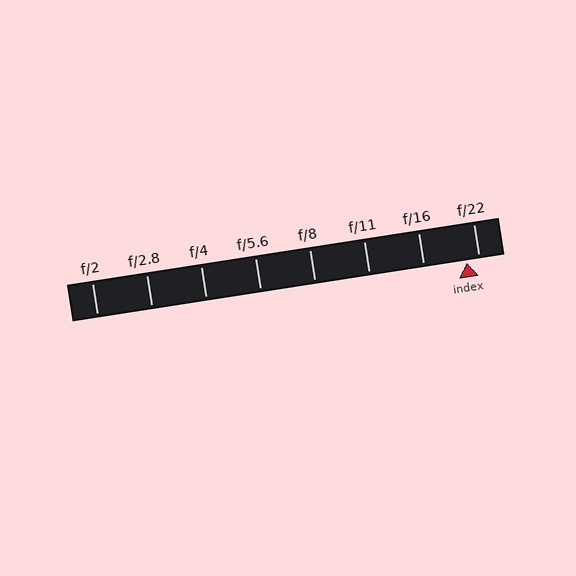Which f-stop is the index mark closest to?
The index mark is closest to f/22.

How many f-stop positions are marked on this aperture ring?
There are 8 f-stop positions marked.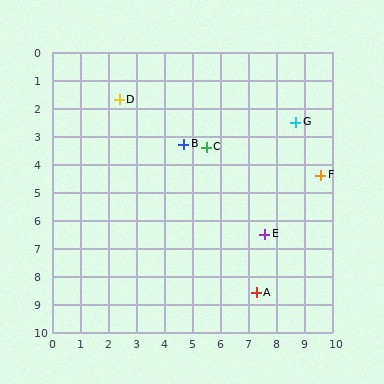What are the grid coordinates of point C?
Point C is at approximately (5.5, 3.4).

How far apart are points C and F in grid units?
Points C and F are about 4.2 grid units apart.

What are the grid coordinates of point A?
Point A is at approximately (7.3, 8.6).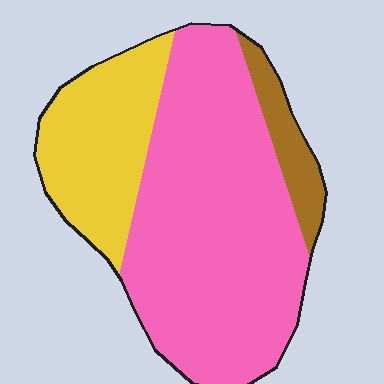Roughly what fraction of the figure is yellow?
Yellow takes up between a quarter and a half of the figure.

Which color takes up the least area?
Brown, at roughly 10%.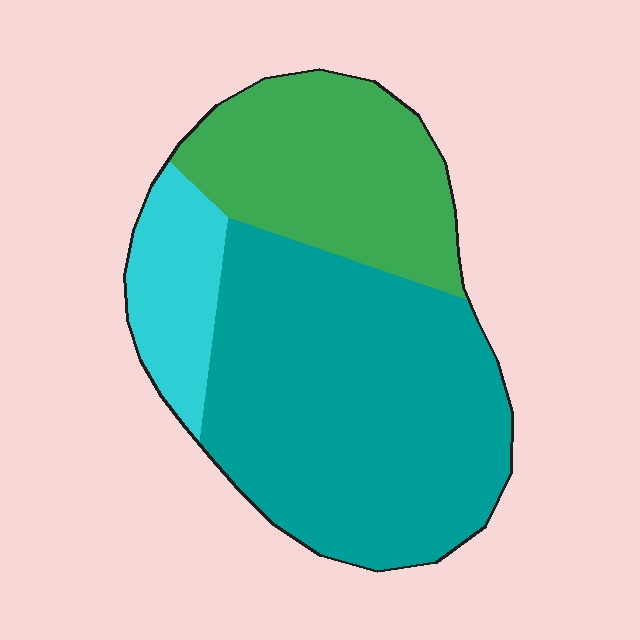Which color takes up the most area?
Teal, at roughly 55%.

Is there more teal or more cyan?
Teal.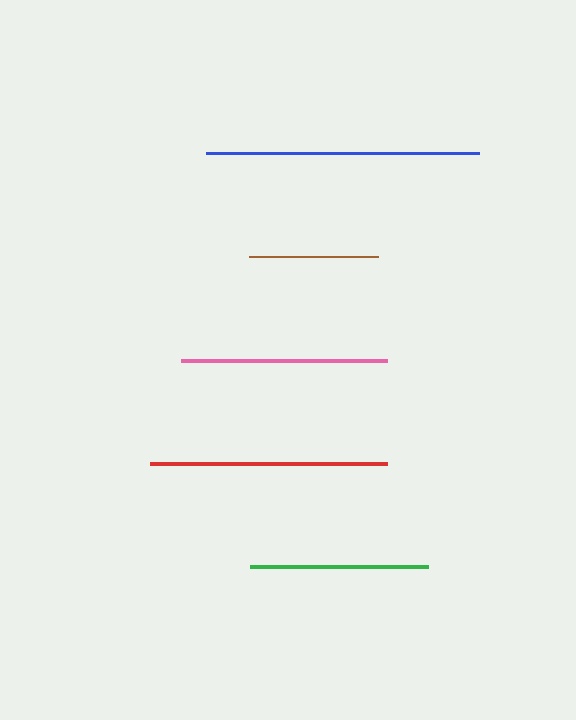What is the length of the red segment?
The red segment is approximately 237 pixels long.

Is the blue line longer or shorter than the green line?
The blue line is longer than the green line.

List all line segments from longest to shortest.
From longest to shortest: blue, red, pink, green, brown.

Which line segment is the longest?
The blue line is the longest at approximately 273 pixels.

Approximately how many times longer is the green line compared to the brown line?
The green line is approximately 1.4 times the length of the brown line.